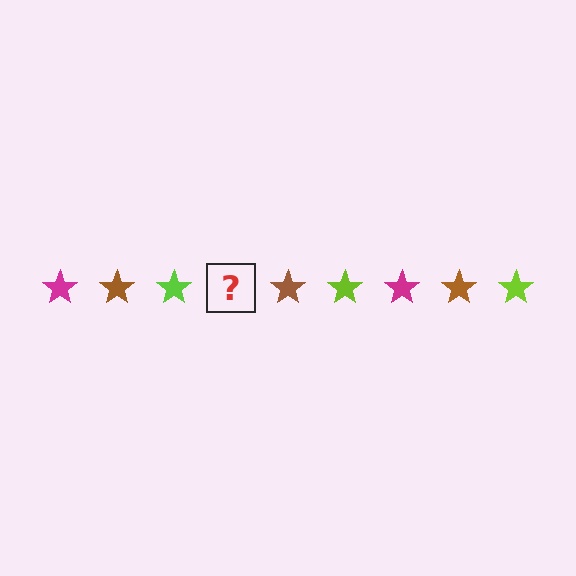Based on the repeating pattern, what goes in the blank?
The blank should be a magenta star.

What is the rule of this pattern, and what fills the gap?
The rule is that the pattern cycles through magenta, brown, lime stars. The gap should be filled with a magenta star.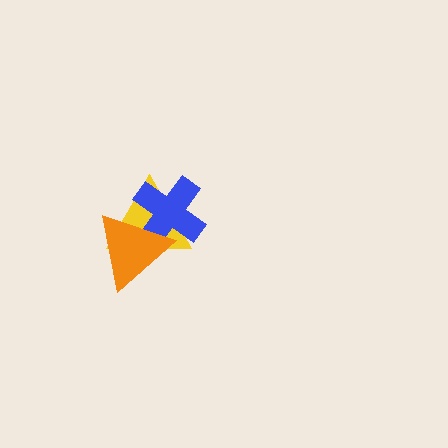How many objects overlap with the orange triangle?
2 objects overlap with the orange triangle.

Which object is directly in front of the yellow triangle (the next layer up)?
The blue cross is directly in front of the yellow triangle.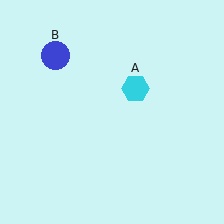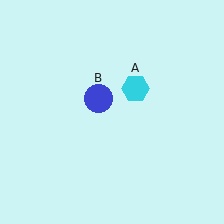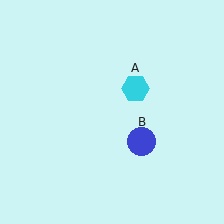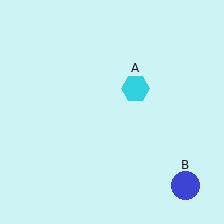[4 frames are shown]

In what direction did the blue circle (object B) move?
The blue circle (object B) moved down and to the right.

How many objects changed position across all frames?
1 object changed position: blue circle (object B).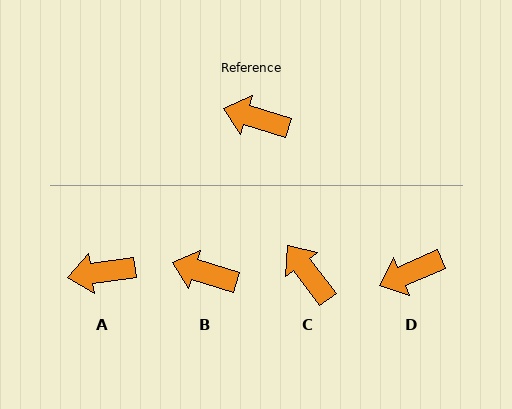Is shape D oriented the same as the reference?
No, it is off by about 40 degrees.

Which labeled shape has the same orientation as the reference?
B.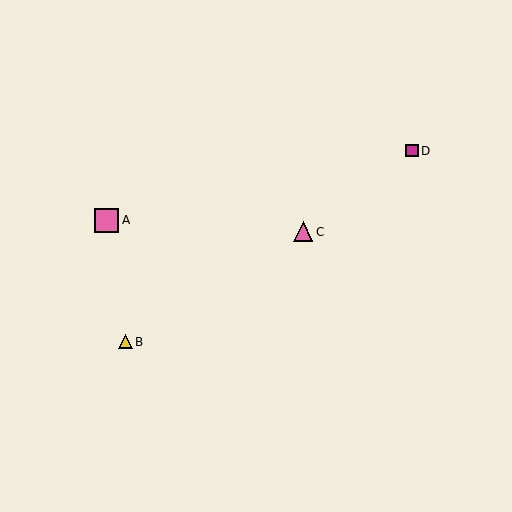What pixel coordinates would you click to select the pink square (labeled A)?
Click at (107, 220) to select the pink square A.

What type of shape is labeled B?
Shape B is a yellow triangle.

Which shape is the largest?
The pink square (labeled A) is the largest.